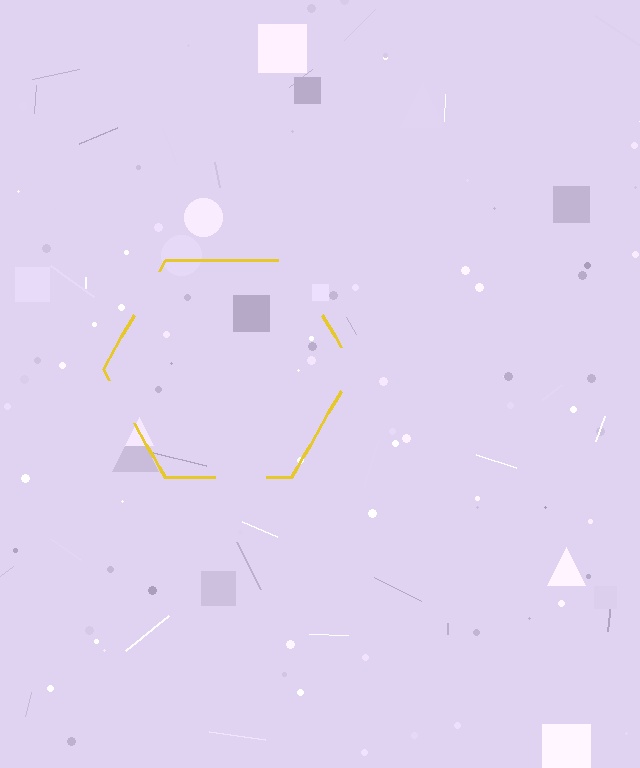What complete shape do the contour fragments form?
The contour fragments form a hexagon.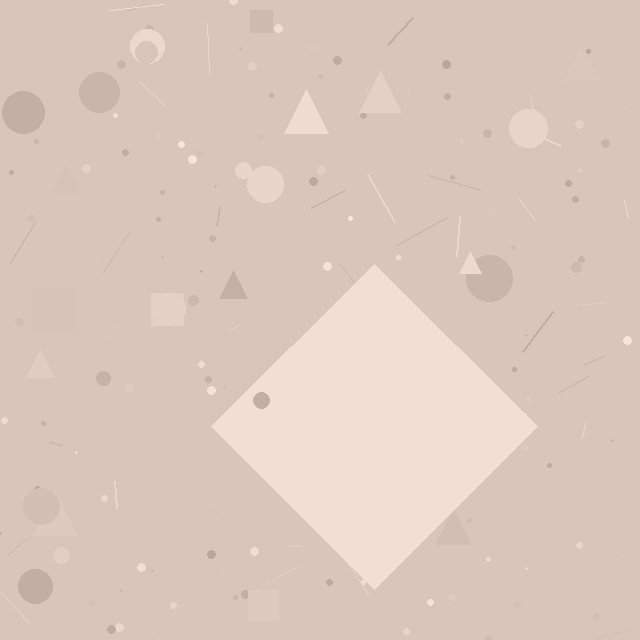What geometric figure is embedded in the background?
A diamond is embedded in the background.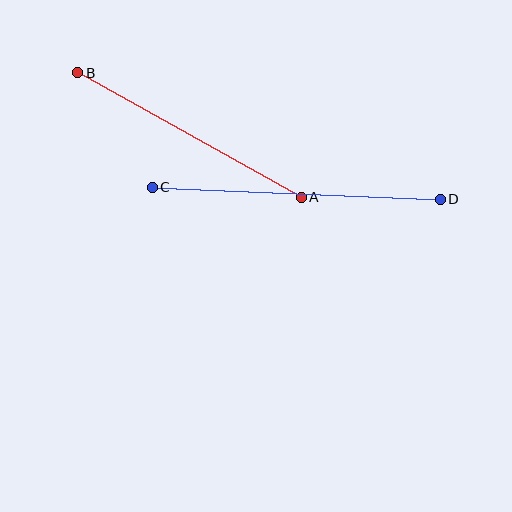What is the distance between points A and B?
The distance is approximately 256 pixels.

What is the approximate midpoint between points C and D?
The midpoint is at approximately (296, 193) pixels.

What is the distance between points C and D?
The distance is approximately 288 pixels.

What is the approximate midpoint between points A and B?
The midpoint is at approximately (189, 135) pixels.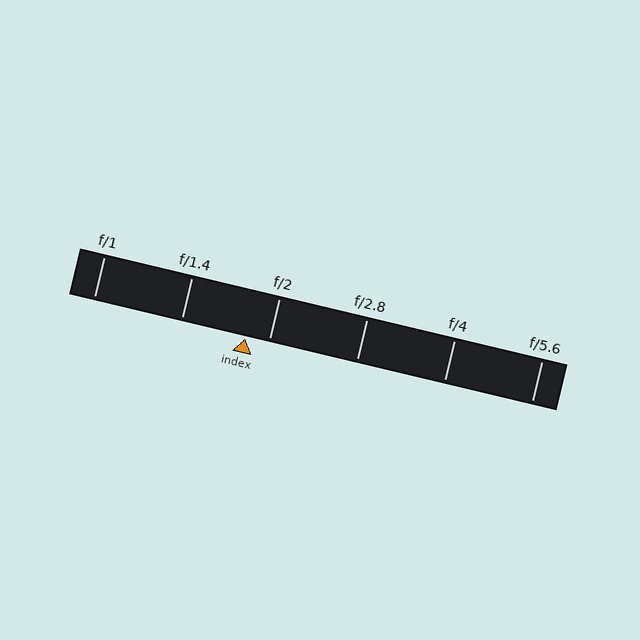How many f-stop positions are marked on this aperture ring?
There are 6 f-stop positions marked.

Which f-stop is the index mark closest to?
The index mark is closest to f/2.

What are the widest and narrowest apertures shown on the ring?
The widest aperture shown is f/1 and the narrowest is f/5.6.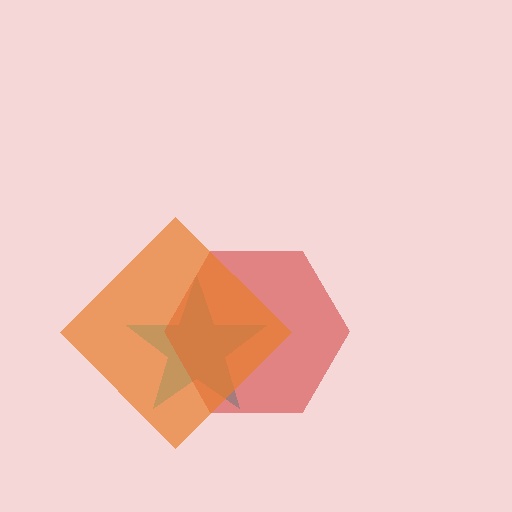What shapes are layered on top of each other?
The layered shapes are: a cyan star, a red hexagon, an orange diamond.